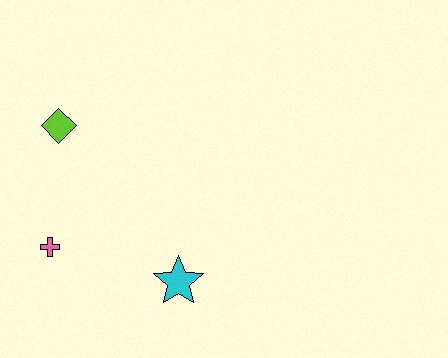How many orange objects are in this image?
There are no orange objects.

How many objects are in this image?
There are 3 objects.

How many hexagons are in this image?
There are no hexagons.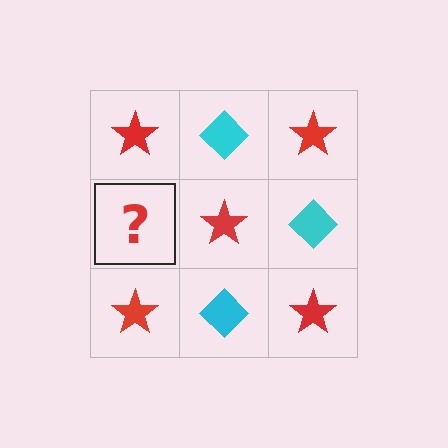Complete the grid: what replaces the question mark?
The question mark should be replaced with a cyan diamond.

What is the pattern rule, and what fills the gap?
The rule is that it alternates red star and cyan diamond in a checkerboard pattern. The gap should be filled with a cyan diamond.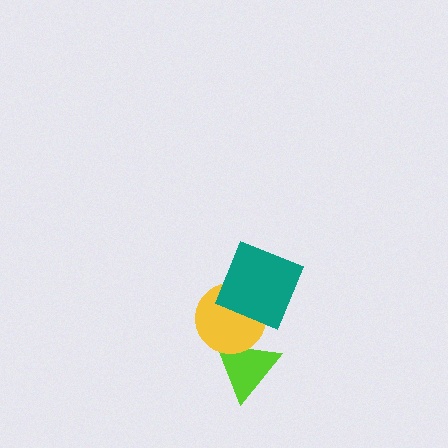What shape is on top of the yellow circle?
The teal square is on top of the yellow circle.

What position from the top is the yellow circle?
The yellow circle is 2nd from the top.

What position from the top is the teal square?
The teal square is 1st from the top.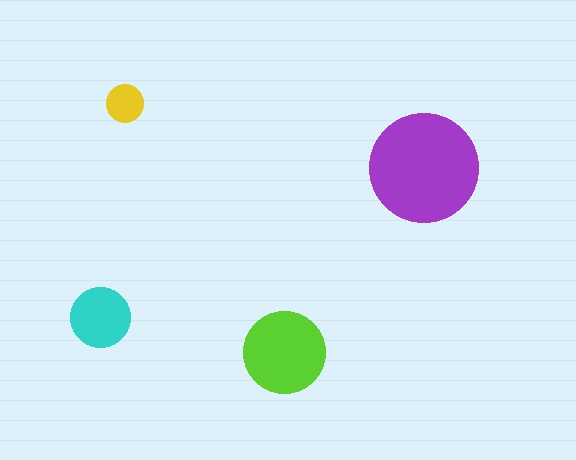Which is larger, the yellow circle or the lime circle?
The lime one.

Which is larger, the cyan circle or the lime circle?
The lime one.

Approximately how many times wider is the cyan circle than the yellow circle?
About 1.5 times wider.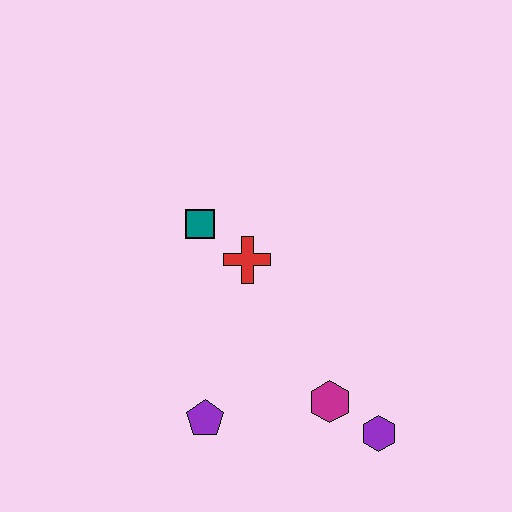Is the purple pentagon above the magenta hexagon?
No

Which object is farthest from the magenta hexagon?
The teal square is farthest from the magenta hexagon.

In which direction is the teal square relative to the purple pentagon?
The teal square is above the purple pentagon.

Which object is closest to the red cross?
The teal square is closest to the red cross.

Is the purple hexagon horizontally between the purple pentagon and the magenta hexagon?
No